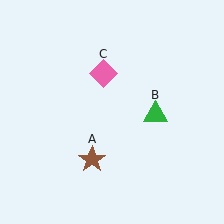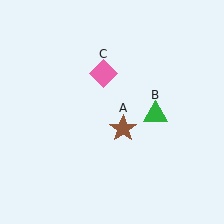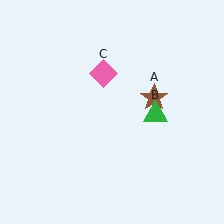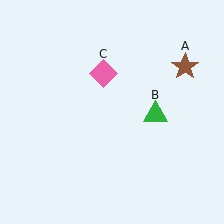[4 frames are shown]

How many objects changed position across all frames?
1 object changed position: brown star (object A).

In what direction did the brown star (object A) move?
The brown star (object A) moved up and to the right.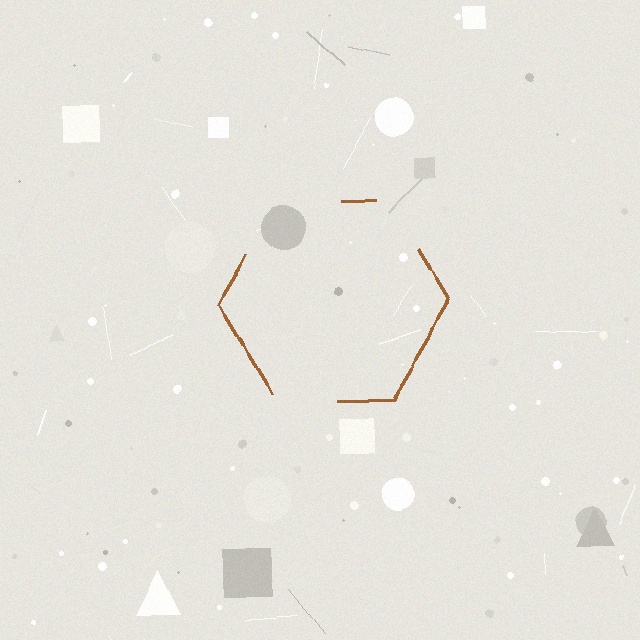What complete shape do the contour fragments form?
The contour fragments form a hexagon.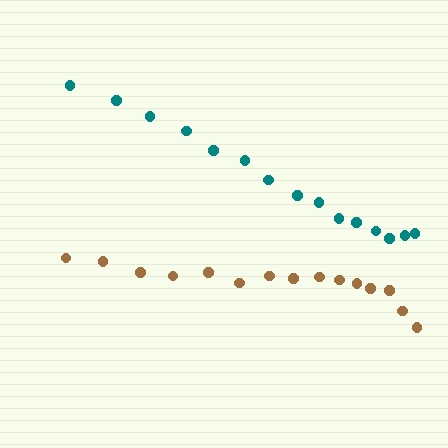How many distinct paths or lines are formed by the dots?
There are 2 distinct paths.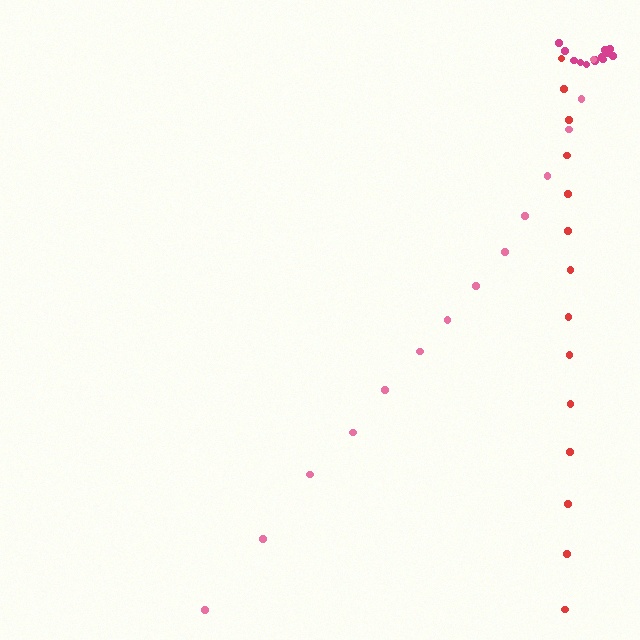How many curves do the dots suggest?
There are 3 distinct paths.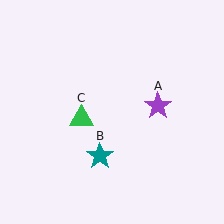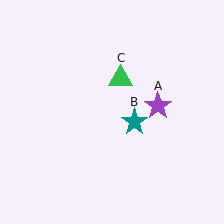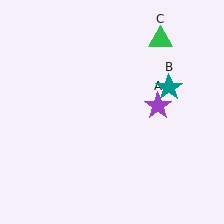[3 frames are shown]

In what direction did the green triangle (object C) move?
The green triangle (object C) moved up and to the right.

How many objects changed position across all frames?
2 objects changed position: teal star (object B), green triangle (object C).